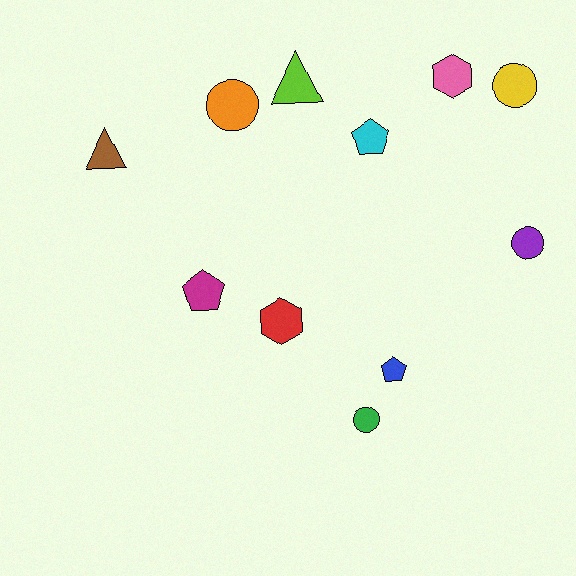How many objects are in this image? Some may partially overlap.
There are 11 objects.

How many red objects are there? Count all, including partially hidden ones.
There is 1 red object.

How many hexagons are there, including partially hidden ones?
There are 2 hexagons.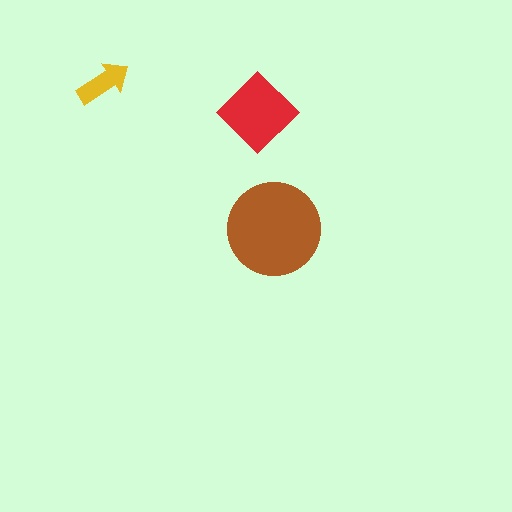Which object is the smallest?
The yellow arrow.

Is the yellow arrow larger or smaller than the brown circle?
Smaller.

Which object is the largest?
The brown circle.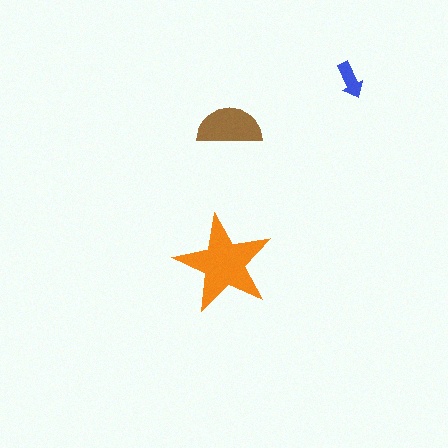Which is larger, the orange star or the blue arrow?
The orange star.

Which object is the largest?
The orange star.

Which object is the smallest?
The blue arrow.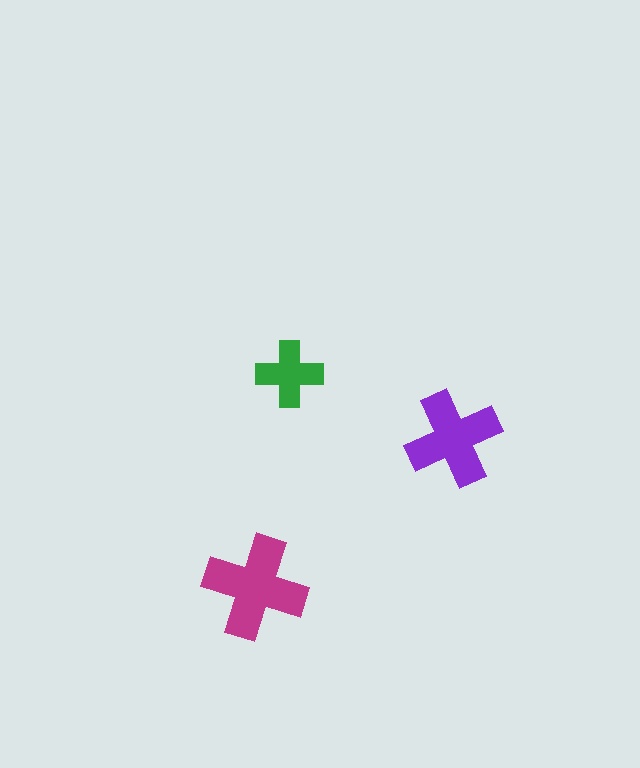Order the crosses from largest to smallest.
the magenta one, the purple one, the green one.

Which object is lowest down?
The magenta cross is bottommost.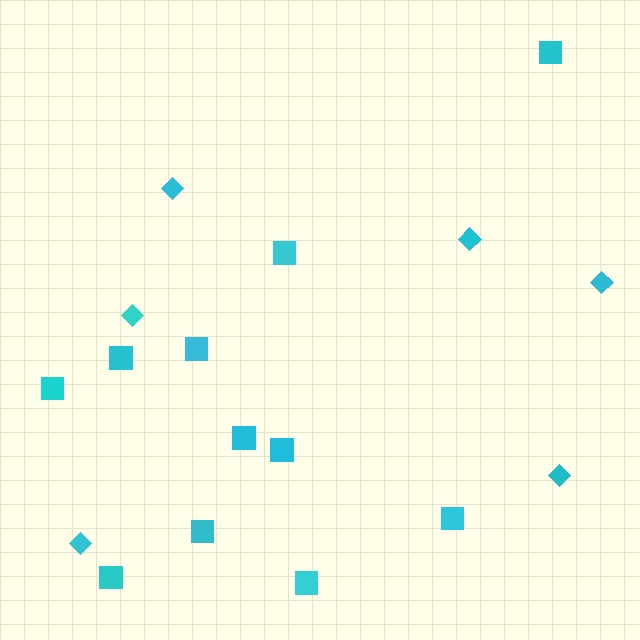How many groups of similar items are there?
There are 2 groups: one group of diamonds (6) and one group of squares (11).